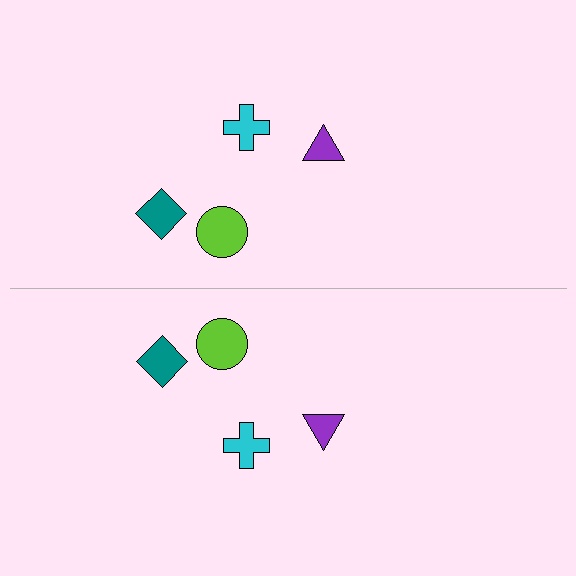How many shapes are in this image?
There are 8 shapes in this image.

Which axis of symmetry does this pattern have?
The pattern has a horizontal axis of symmetry running through the center of the image.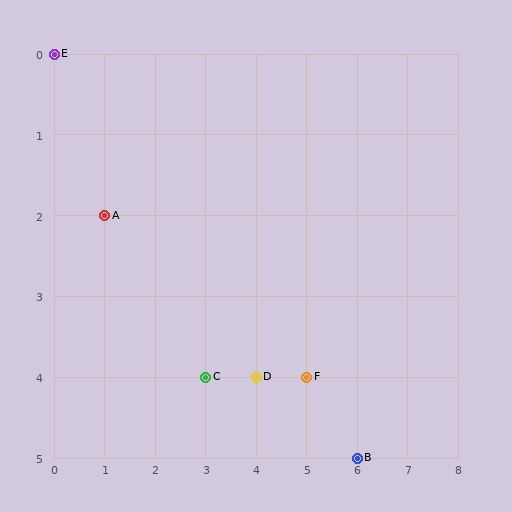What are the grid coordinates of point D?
Point D is at grid coordinates (4, 4).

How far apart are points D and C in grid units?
Points D and C are 1 column apart.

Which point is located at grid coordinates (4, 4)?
Point D is at (4, 4).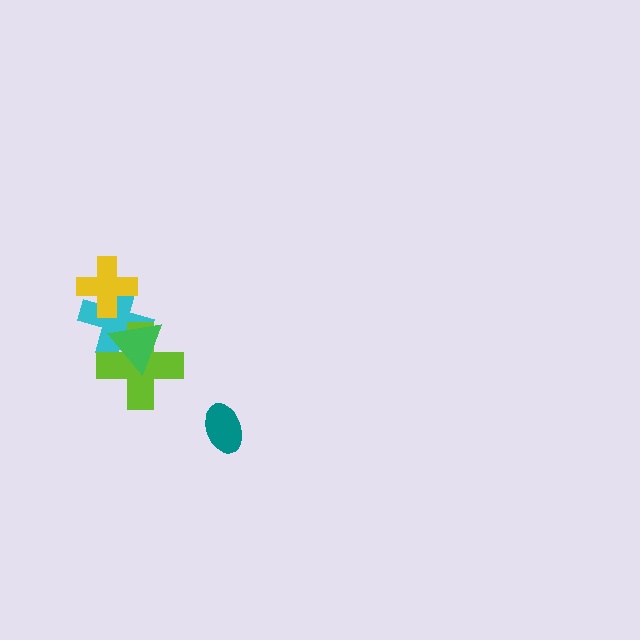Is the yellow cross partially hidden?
No, no other shape covers it.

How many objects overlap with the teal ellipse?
0 objects overlap with the teal ellipse.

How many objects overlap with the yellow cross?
1 object overlaps with the yellow cross.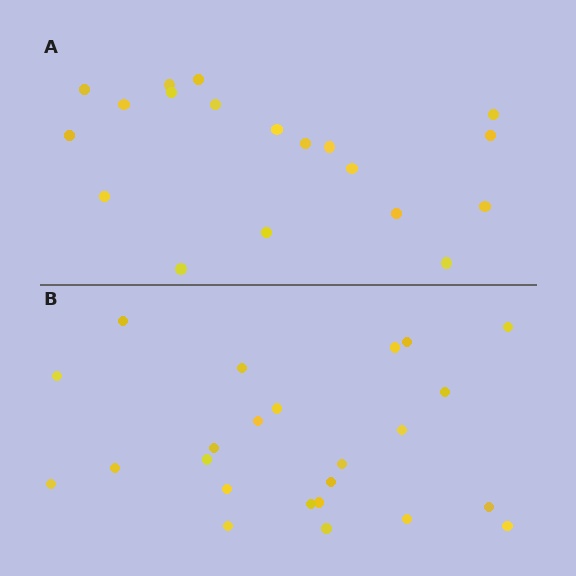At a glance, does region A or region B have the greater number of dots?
Region B (the bottom region) has more dots.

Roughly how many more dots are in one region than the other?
Region B has about 5 more dots than region A.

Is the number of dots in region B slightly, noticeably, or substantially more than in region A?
Region B has noticeably more, but not dramatically so. The ratio is roughly 1.3 to 1.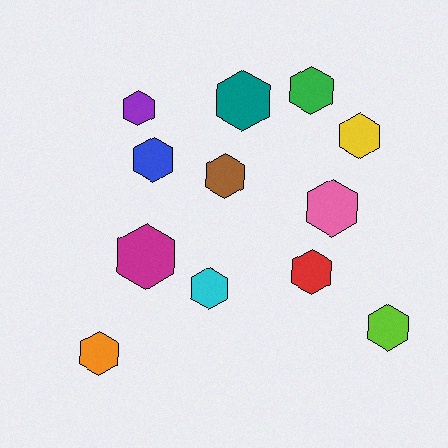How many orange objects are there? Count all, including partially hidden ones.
There is 1 orange object.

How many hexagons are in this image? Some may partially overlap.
There are 12 hexagons.